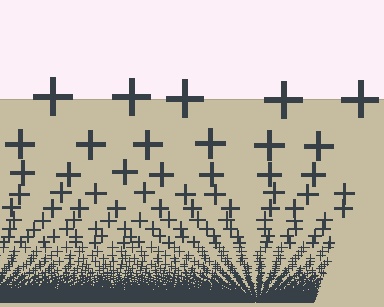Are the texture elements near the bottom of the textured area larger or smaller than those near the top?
Smaller. The gradient is inverted — elements near the bottom are smaller and denser.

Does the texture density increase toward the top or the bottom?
Density increases toward the bottom.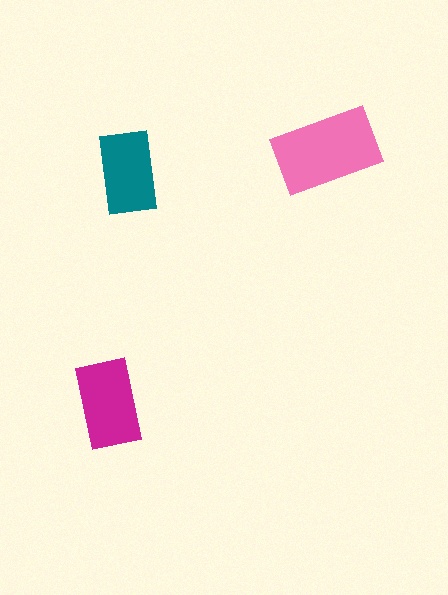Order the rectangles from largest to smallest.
the pink one, the magenta one, the teal one.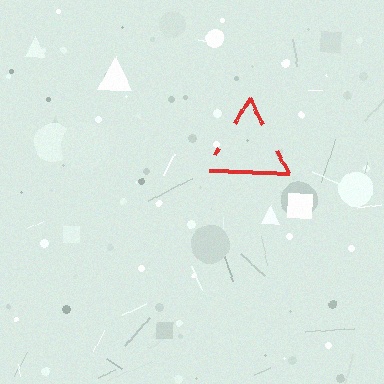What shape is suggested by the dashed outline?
The dashed outline suggests a triangle.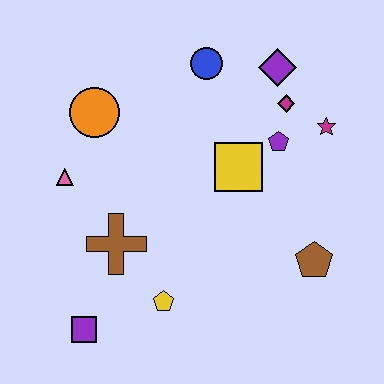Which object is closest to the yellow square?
The purple pentagon is closest to the yellow square.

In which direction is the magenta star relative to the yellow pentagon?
The magenta star is above the yellow pentagon.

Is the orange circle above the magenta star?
Yes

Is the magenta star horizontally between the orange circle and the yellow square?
No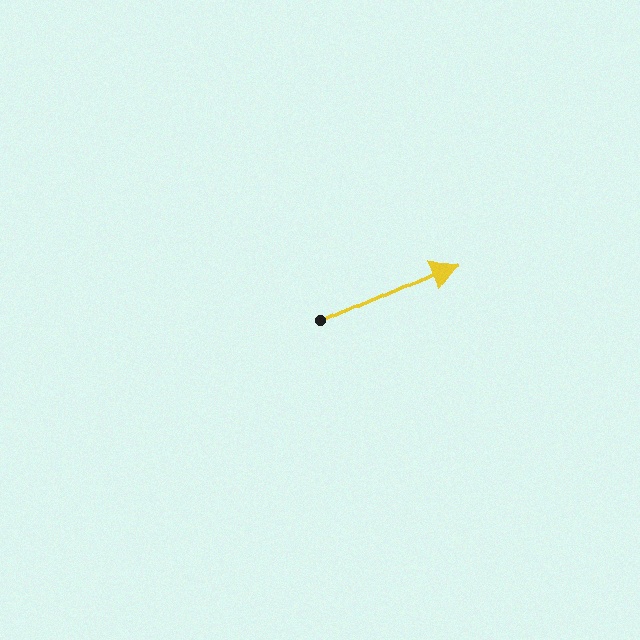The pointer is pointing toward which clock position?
Roughly 2 o'clock.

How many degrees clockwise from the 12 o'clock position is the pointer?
Approximately 66 degrees.